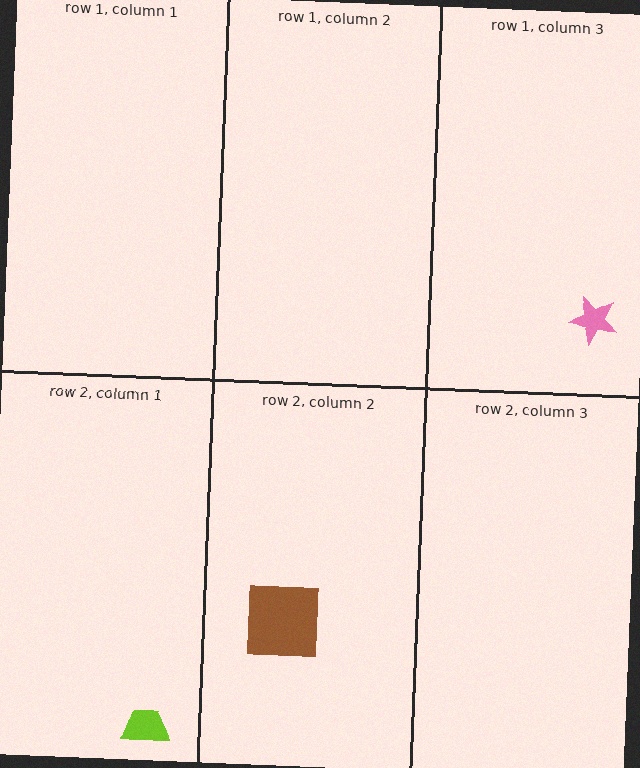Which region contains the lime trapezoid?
The row 2, column 1 region.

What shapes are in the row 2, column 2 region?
The brown square.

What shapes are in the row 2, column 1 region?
The lime trapezoid.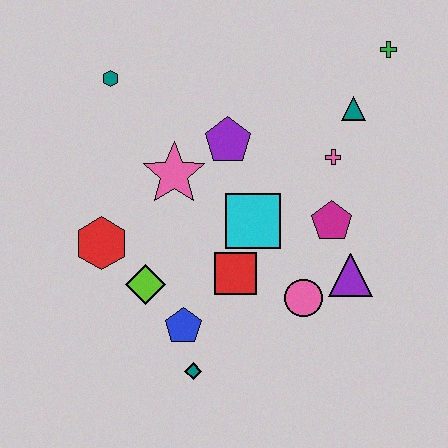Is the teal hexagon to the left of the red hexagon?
No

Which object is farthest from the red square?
The green cross is farthest from the red square.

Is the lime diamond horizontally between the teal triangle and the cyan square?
No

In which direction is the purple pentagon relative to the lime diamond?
The purple pentagon is above the lime diamond.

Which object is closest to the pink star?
The purple pentagon is closest to the pink star.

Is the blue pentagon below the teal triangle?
Yes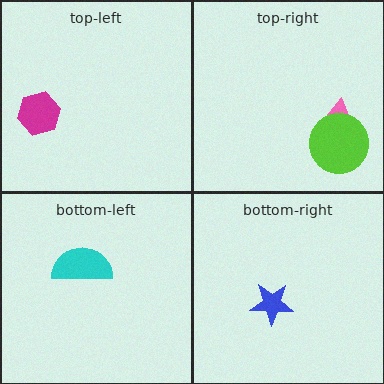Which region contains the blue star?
The bottom-right region.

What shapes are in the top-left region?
The magenta hexagon.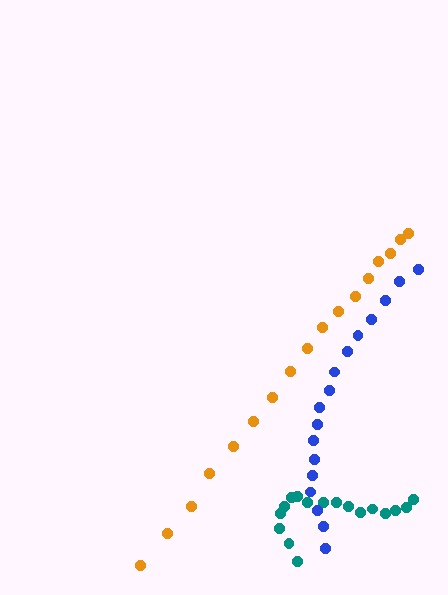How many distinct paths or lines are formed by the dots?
There are 3 distinct paths.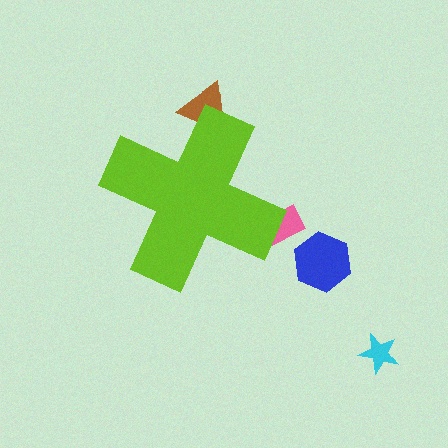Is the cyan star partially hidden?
No, the cyan star is fully visible.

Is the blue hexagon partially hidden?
No, the blue hexagon is fully visible.